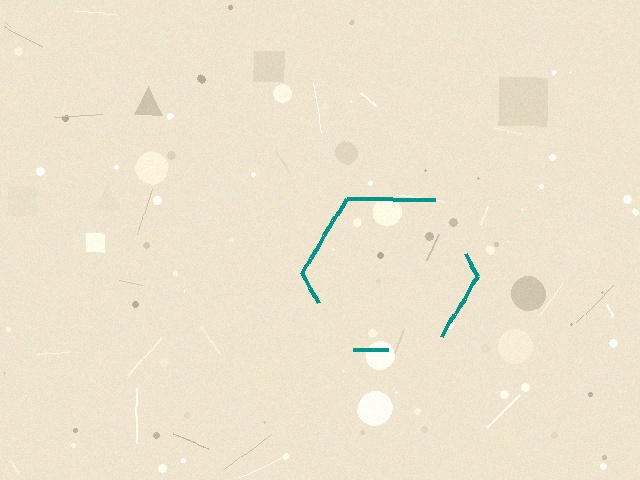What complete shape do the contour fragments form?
The contour fragments form a hexagon.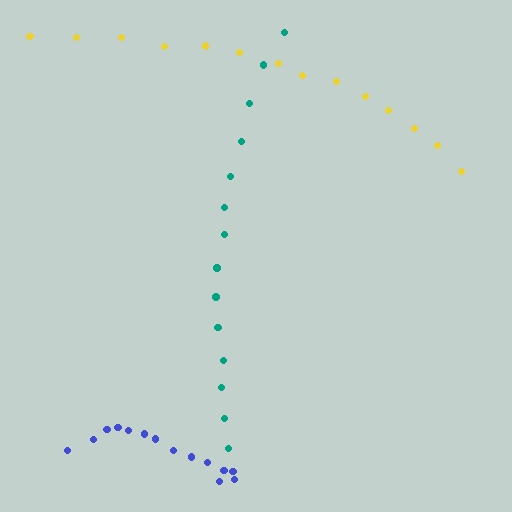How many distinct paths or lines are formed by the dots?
There are 3 distinct paths.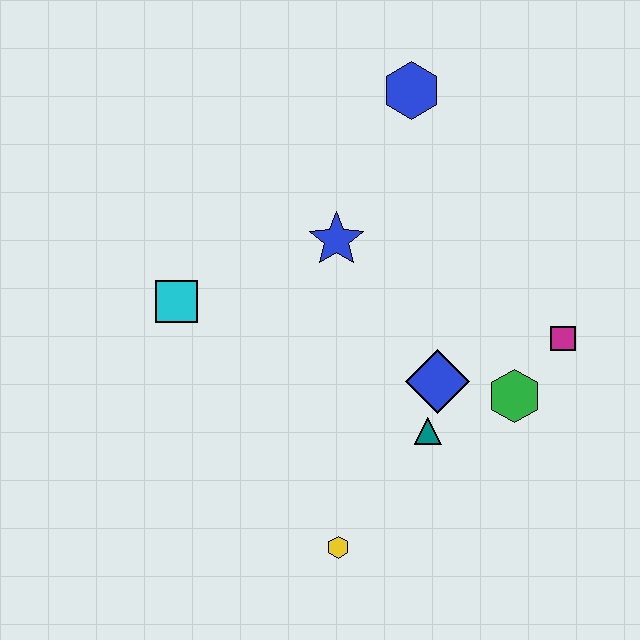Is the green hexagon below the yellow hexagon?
No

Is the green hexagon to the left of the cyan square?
No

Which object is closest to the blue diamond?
The teal triangle is closest to the blue diamond.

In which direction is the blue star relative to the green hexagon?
The blue star is to the left of the green hexagon.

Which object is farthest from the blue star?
The yellow hexagon is farthest from the blue star.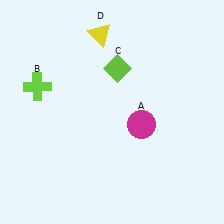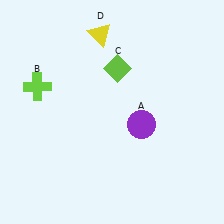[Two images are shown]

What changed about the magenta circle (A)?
In Image 1, A is magenta. In Image 2, it changed to purple.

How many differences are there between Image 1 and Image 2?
There is 1 difference between the two images.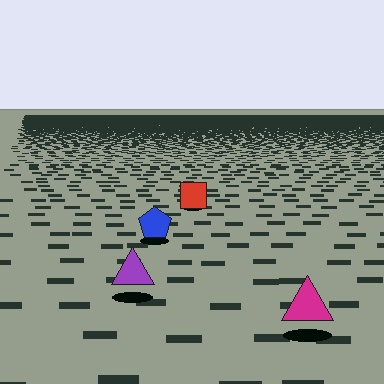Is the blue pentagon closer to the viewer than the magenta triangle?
No. The magenta triangle is closer — you can tell from the texture gradient: the ground texture is coarser near it.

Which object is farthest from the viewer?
The red square is farthest from the viewer. It appears smaller and the ground texture around it is denser.